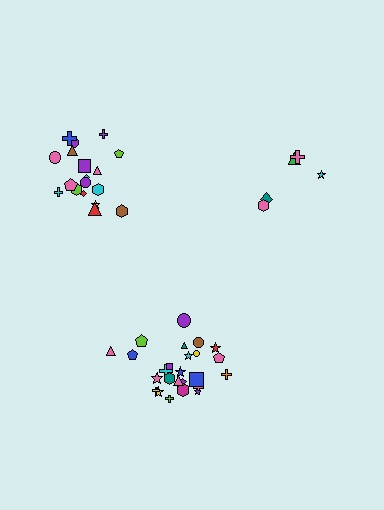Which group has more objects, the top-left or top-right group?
The top-left group.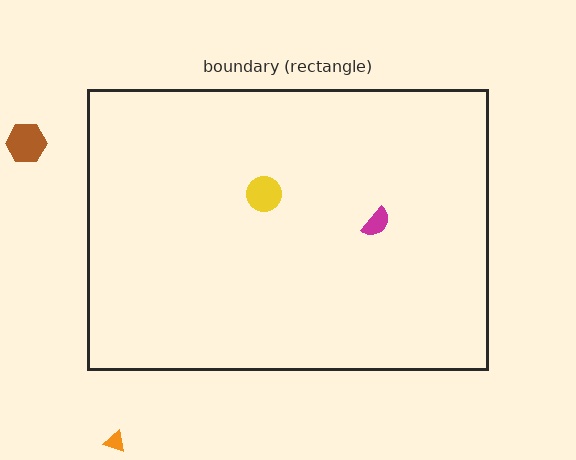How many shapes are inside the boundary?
2 inside, 2 outside.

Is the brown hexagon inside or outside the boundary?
Outside.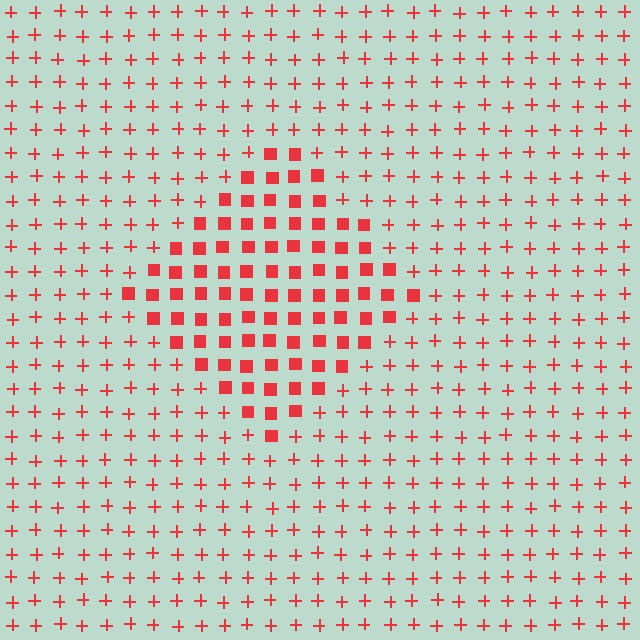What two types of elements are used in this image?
The image uses squares inside the diamond region and plus signs outside it.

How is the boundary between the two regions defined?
The boundary is defined by a change in element shape: squares inside vs. plus signs outside. All elements share the same color and spacing.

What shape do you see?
I see a diamond.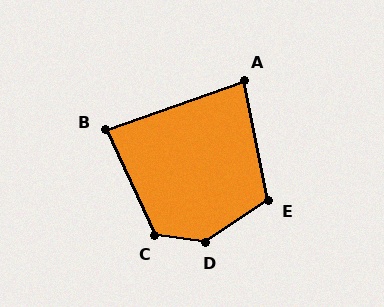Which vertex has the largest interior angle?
D, at approximately 138 degrees.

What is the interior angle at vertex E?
Approximately 112 degrees (obtuse).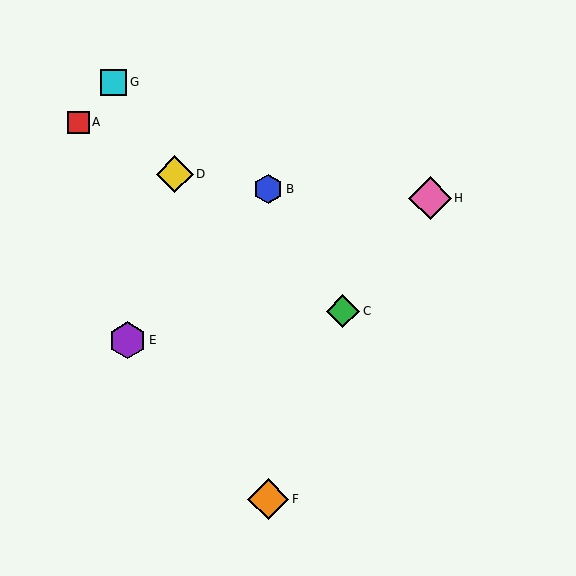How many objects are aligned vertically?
2 objects (B, F) are aligned vertically.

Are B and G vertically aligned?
No, B is at x≈268 and G is at x≈114.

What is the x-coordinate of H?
Object H is at x≈430.